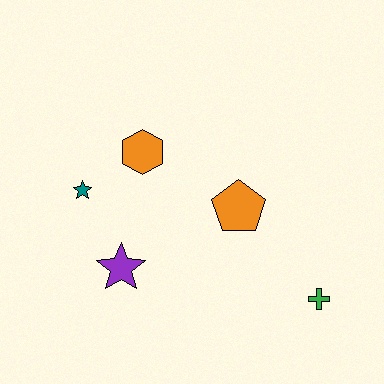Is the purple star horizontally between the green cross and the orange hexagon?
No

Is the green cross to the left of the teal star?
No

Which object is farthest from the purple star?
The green cross is farthest from the purple star.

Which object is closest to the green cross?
The orange pentagon is closest to the green cross.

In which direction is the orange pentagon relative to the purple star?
The orange pentagon is to the right of the purple star.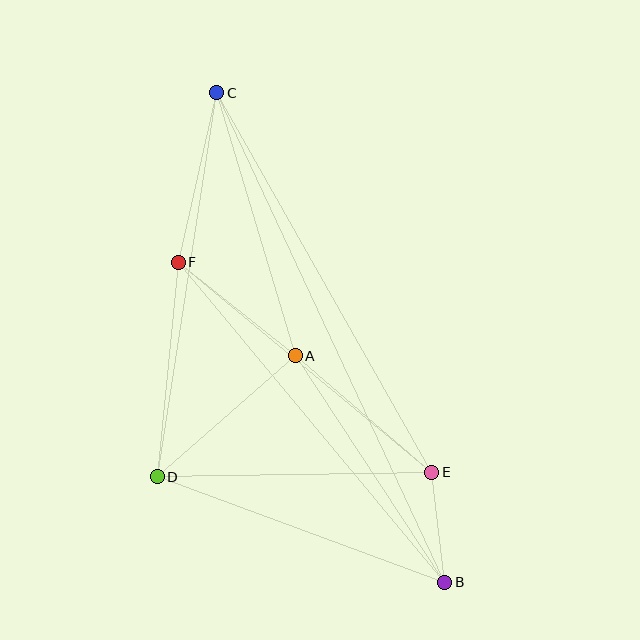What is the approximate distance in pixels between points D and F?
The distance between D and F is approximately 215 pixels.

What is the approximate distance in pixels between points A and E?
The distance between A and E is approximately 179 pixels.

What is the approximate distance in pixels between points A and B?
The distance between A and B is approximately 272 pixels.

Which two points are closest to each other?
Points B and E are closest to each other.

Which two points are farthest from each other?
Points B and C are farthest from each other.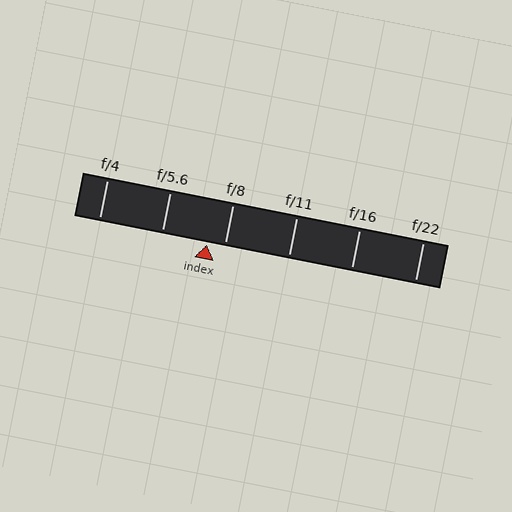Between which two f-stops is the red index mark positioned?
The index mark is between f/5.6 and f/8.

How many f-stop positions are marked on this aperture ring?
There are 6 f-stop positions marked.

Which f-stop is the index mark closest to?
The index mark is closest to f/8.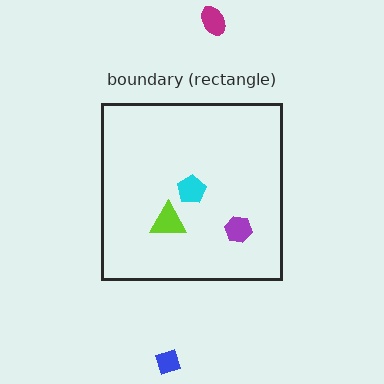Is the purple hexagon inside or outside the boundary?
Inside.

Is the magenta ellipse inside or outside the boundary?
Outside.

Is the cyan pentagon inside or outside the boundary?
Inside.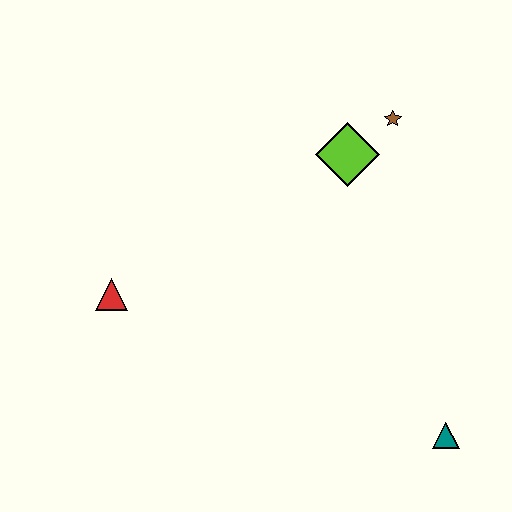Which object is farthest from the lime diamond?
The teal triangle is farthest from the lime diamond.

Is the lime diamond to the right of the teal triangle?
No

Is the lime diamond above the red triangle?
Yes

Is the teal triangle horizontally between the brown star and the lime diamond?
No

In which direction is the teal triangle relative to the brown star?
The teal triangle is below the brown star.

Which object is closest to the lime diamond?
The brown star is closest to the lime diamond.